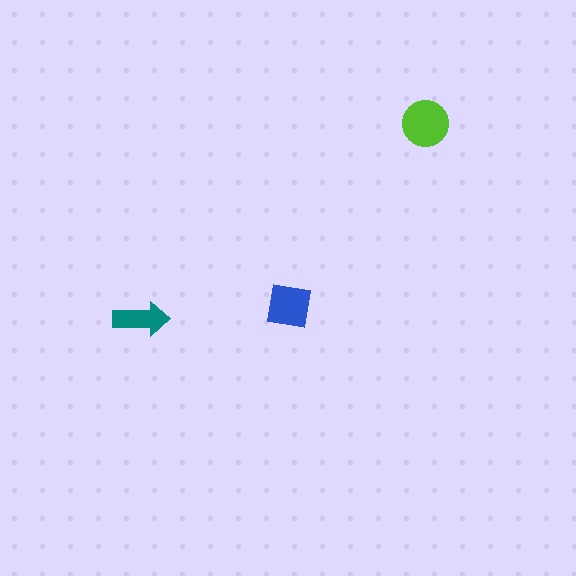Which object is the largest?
The lime circle.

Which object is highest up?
The lime circle is topmost.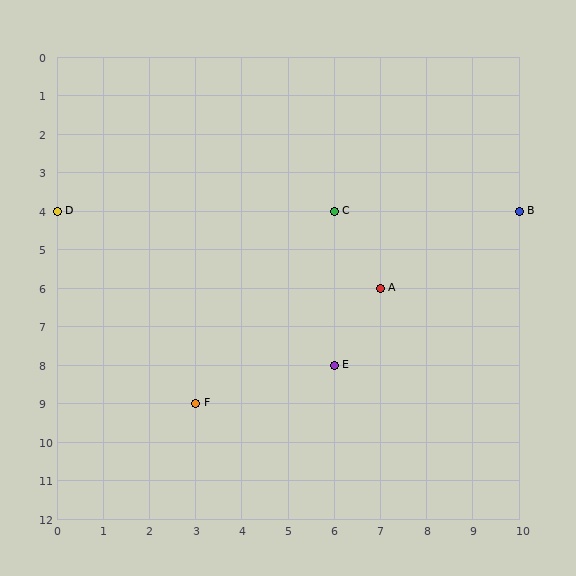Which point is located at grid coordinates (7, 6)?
Point A is at (7, 6).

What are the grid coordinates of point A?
Point A is at grid coordinates (7, 6).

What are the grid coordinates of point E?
Point E is at grid coordinates (6, 8).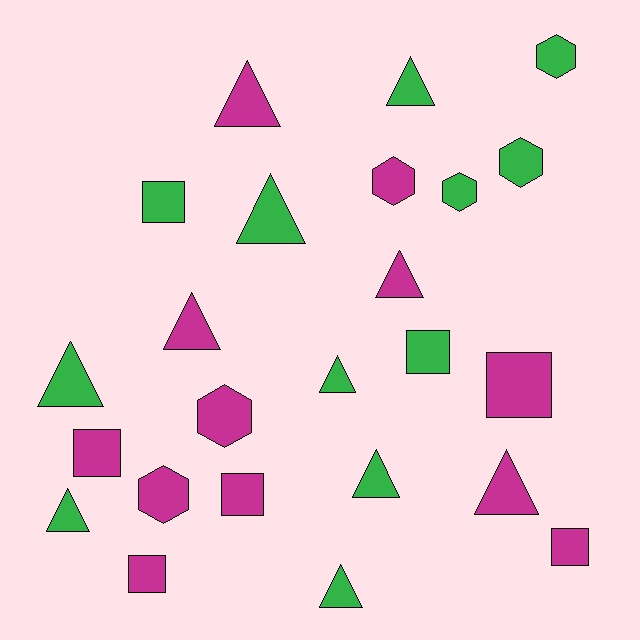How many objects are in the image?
There are 24 objects.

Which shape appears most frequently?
Triangle, with 11 objects.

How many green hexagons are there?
There are 3 green hexagons.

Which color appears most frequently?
Green, with 12 objects.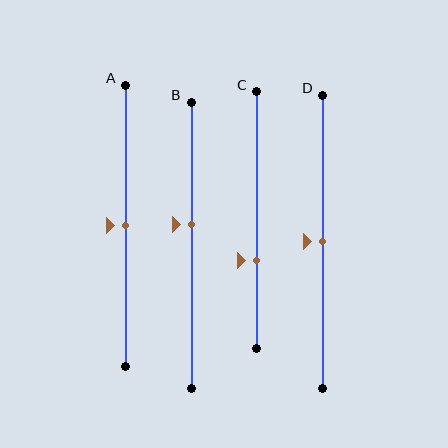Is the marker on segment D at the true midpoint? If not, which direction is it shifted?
Yes, the marker on segment D is at the true midpoint.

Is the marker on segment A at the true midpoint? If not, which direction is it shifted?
Yes, the marker on segment A is at the true midpoint.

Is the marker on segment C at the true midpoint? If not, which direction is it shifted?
No, the marker on segment C is shifted downward by about 16% of the segment length.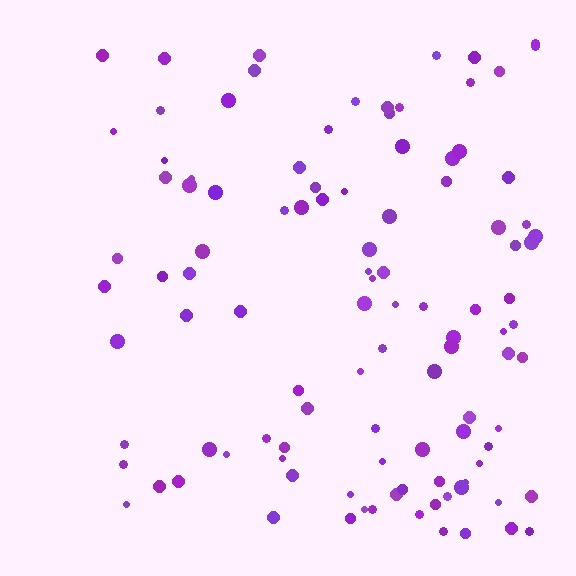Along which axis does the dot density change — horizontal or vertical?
Horizontal.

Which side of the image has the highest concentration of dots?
The right.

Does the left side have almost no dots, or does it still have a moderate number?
Still a moderate number, just noticeably fewer than the right.